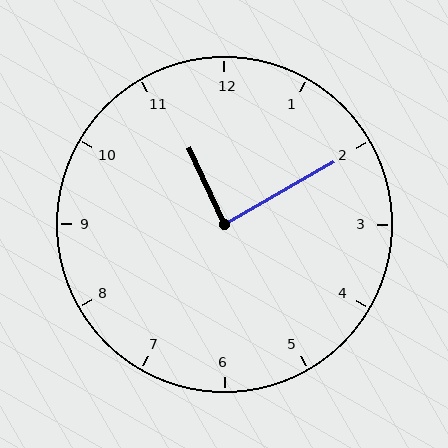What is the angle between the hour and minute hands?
Approximately 85 degrees.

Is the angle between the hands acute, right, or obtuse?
It is right.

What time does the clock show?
11:10.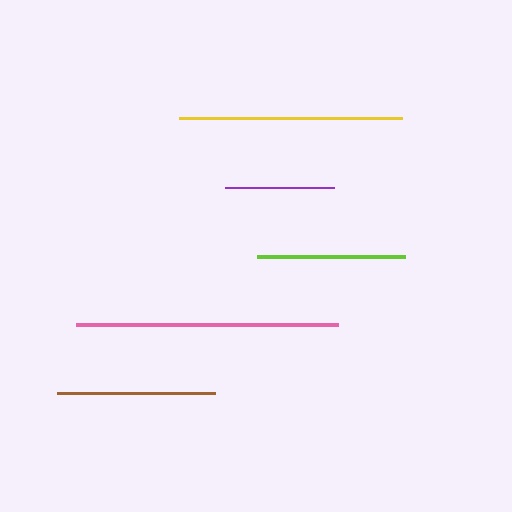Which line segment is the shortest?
The purple line is the shortest at approximately 109 pixels.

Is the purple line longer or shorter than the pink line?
The pink line is longer than the purple line.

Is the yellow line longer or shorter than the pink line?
The pink line is longer than the yellow line.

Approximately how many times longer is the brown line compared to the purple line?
The brown line is approximately 1.4 times the length of the purple line.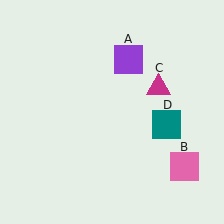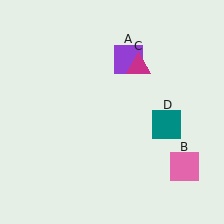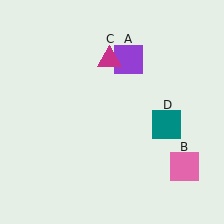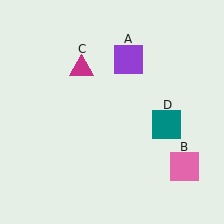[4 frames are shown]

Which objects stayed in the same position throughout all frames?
Purple square (object A) and pink square (object B) and teal square (object D) remained stationary.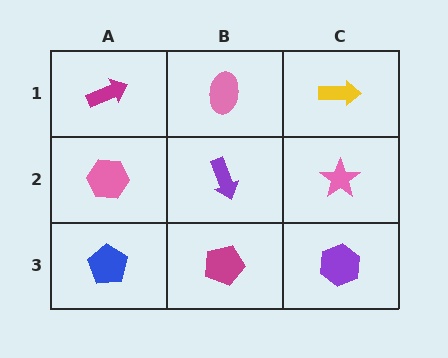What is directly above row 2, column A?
A magenta arrow.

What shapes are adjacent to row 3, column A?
A pink hexagon (row 2, column A), a magenta pentagon (row 3, column B).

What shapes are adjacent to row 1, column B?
A purple arrow (row 2, column B), a magenta arrow (row 1, column A), a yellow arrow (row 1, column C).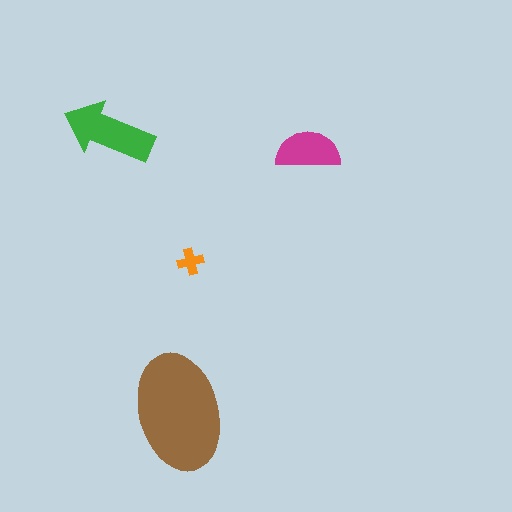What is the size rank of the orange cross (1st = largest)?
4th.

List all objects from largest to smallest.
The brown ellipse, the green arrow, the magenta semicircle, the orange cross.